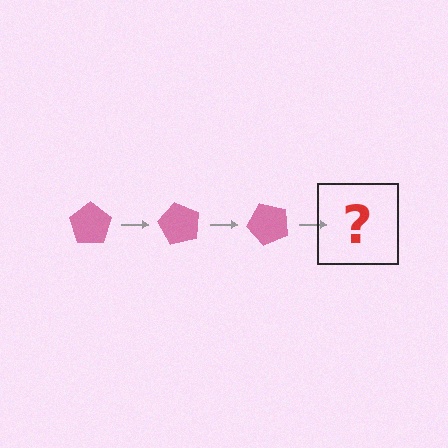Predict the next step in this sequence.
The next step is a pink pentagon rotated 180 degrees.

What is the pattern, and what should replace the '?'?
The pattern is that the pentagon rotates 60 degrees each step. The '?' should be a pink pentagon rotated 180 degrees.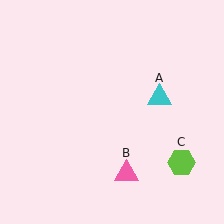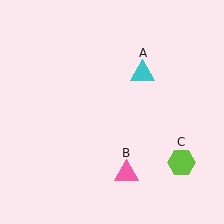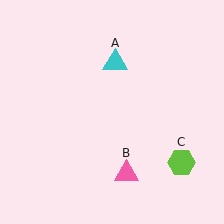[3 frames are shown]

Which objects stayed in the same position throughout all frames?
Pink triangle (object B) and lime hexagon (object C) remained stationary.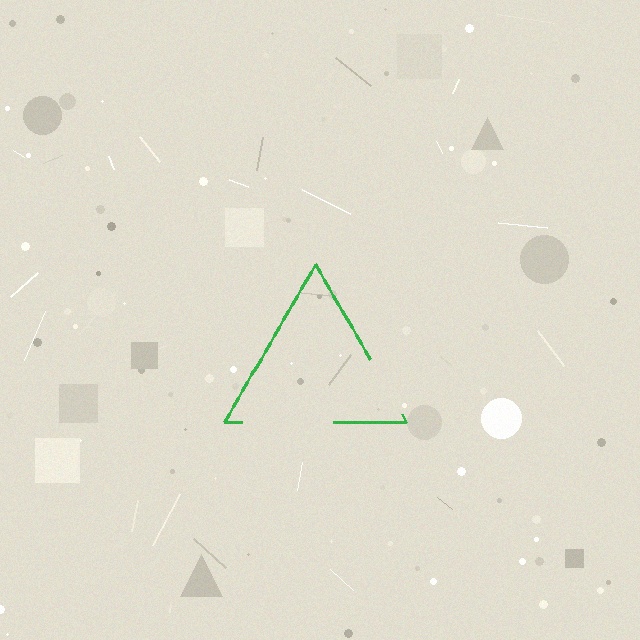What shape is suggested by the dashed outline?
The dashed outline suggests a triangle.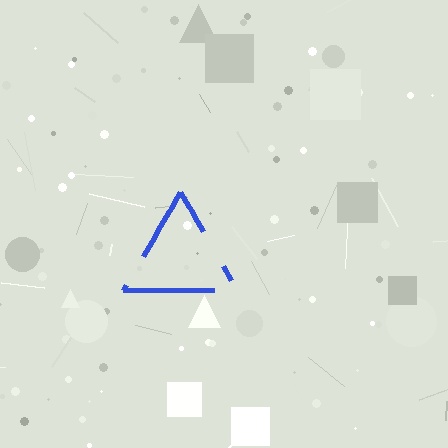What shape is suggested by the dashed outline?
The dashed outline suggests a triangle.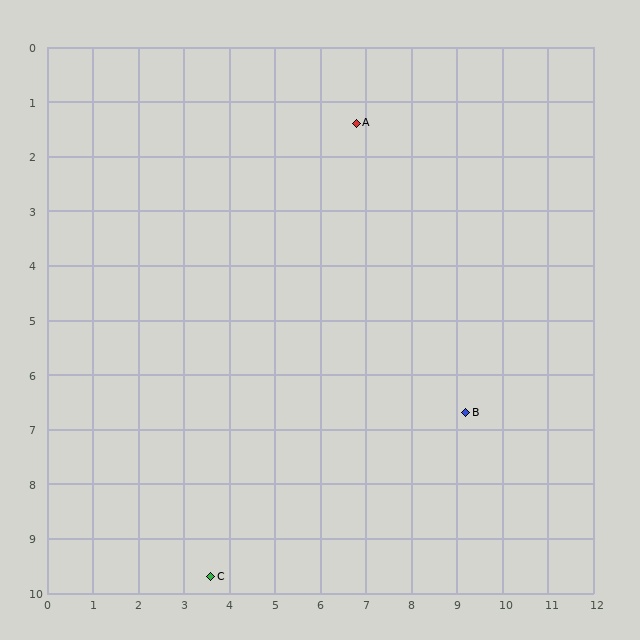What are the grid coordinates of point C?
Point C is at approximately (3.6, 9.7).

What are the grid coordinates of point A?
Point A is at approximately (6.8, 1.4).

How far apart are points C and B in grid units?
Points C and B are about 6.4 grid units apart.